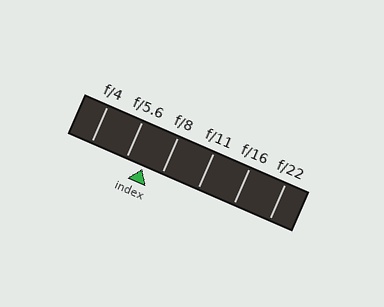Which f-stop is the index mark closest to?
The index mark is closest to f/5.6.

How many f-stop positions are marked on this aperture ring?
There are 6 f-stop positions marked.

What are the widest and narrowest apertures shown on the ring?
The widest aperture shown is f/4 and the narrowest is f/22.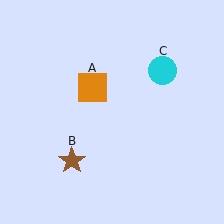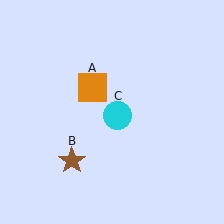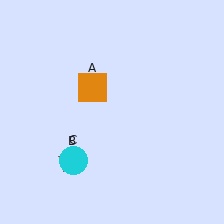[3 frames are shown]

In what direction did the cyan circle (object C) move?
The cyan circle (object C) moved down and to the left.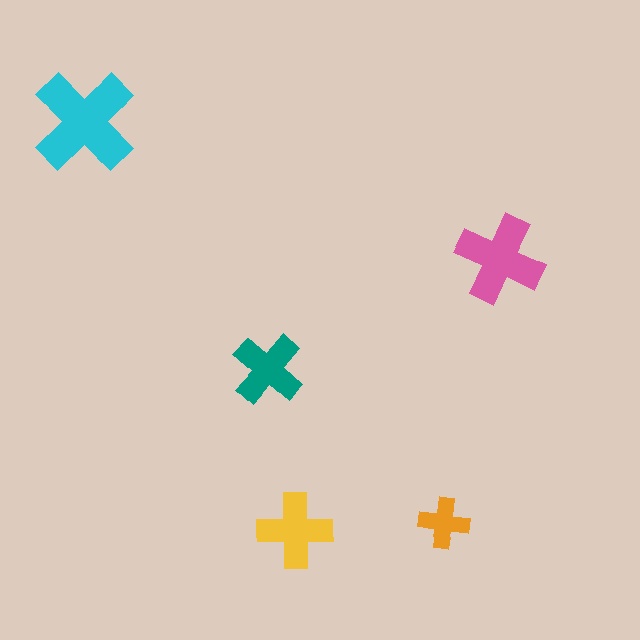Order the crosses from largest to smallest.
the cyan one, the pink one, the yellow one, the teal one, the orange one.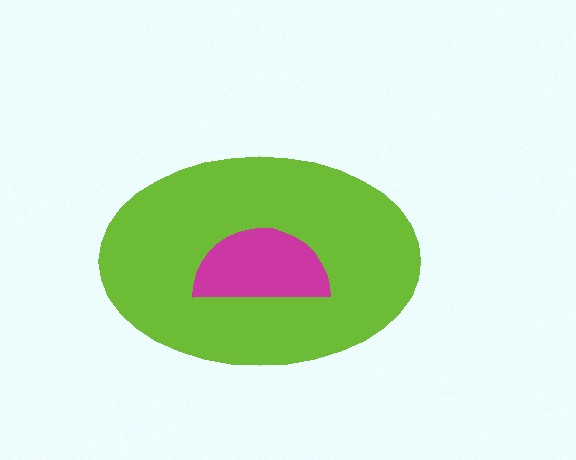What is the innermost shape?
The magenta semicircle.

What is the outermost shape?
The lime ellipse.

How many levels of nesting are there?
2.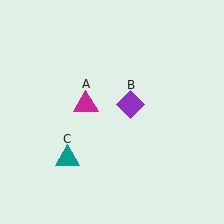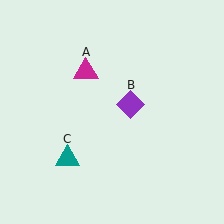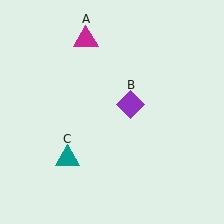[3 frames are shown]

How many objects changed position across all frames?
1 object changed position: magenta triangle (object A).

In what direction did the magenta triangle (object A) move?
The magenta triangle (object A) moved up.